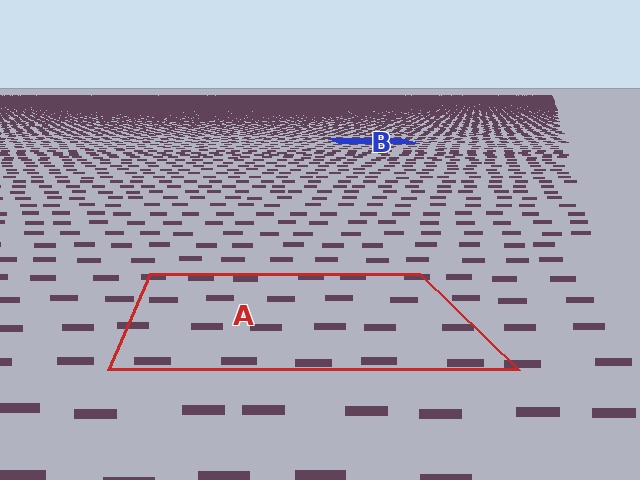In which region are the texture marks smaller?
The texture marks are smaller in region B, because it is farther away.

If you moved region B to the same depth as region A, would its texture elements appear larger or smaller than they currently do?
They would appear larger. At a closer depth, the same texture elements are projected at a bigger on-screen size.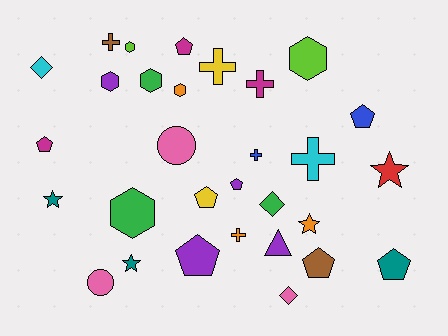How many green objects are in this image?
There are 3 green objects.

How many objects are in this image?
There are 30 objects.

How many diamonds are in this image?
There are 3 diamonds.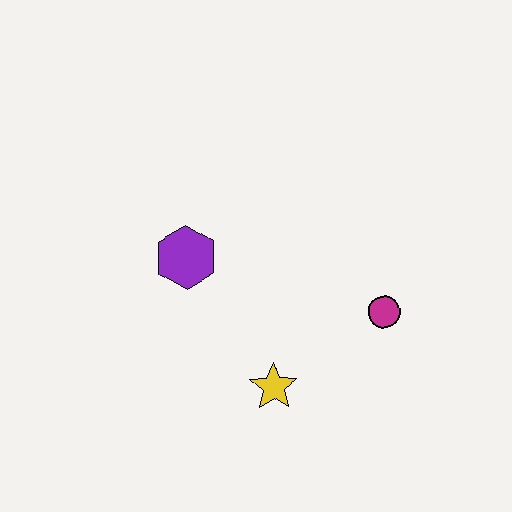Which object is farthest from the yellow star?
The purple hexagon is farthest from the yellow star.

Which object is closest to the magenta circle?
The yellow star is closest to the magenta circle.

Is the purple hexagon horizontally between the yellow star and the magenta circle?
No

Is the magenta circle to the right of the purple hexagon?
Yes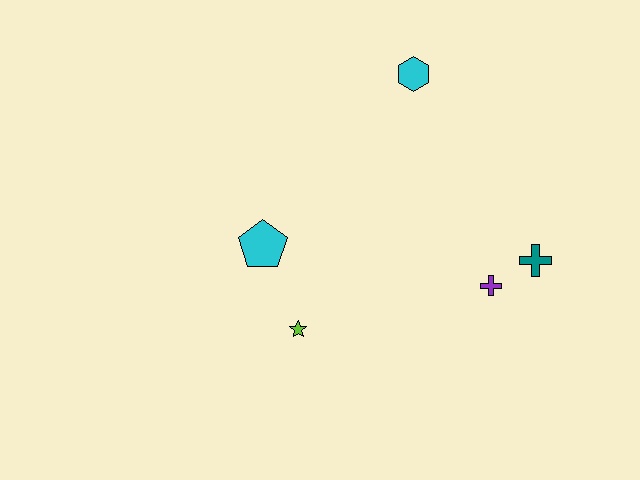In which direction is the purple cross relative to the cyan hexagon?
The purple cross is below the cyan hexagon.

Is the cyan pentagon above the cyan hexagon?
No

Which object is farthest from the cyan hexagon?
The lime star is farthest from the cyan hexagon.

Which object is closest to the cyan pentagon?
The lime star is closest to the cyan pentagon.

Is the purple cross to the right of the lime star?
Yes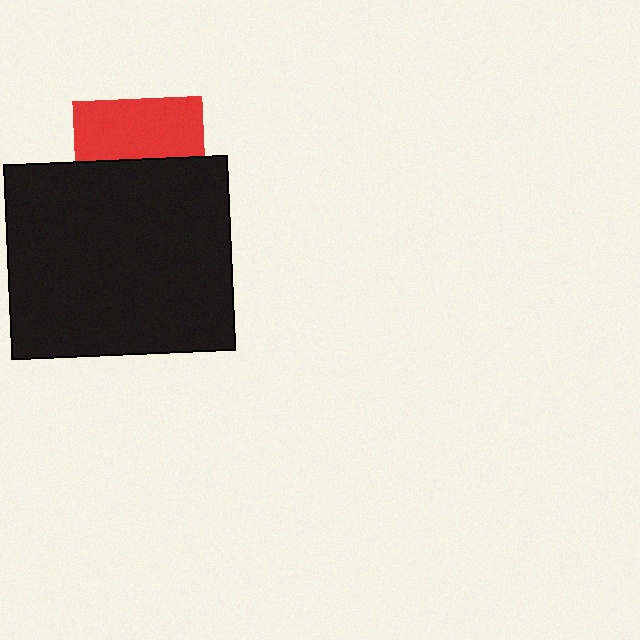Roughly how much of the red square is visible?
About half of it is visible (roughly 46%).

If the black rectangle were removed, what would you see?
You would see the complete red square.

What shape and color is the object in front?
The object in front is a black rectangle.